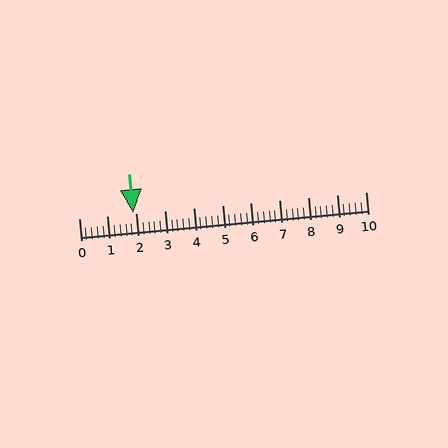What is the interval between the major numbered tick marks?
The major tick marks are spaced 1 units apart.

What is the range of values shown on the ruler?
The ruler shows values from 0 to 10.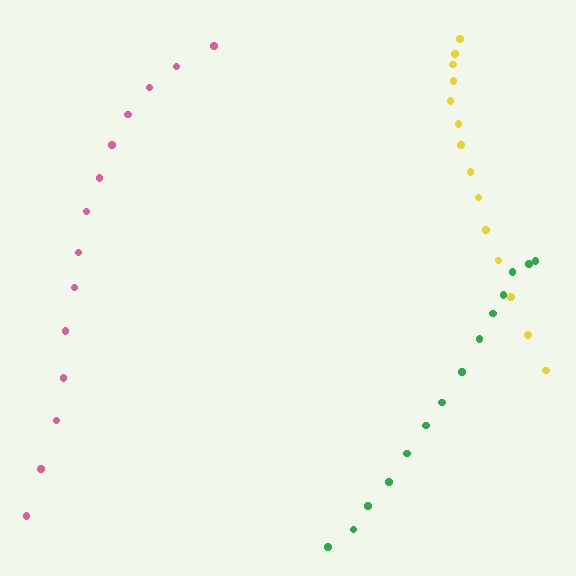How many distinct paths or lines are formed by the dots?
There are 3 distinct paths.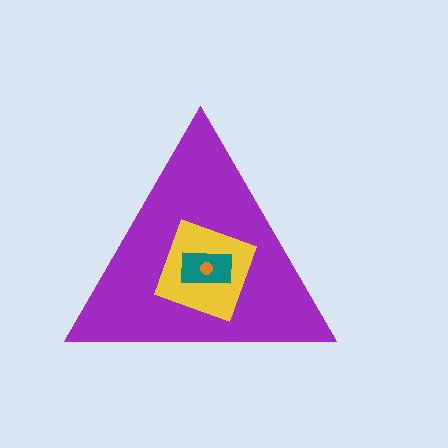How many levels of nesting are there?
4.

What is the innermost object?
The orange circle.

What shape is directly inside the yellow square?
The teal rectangle.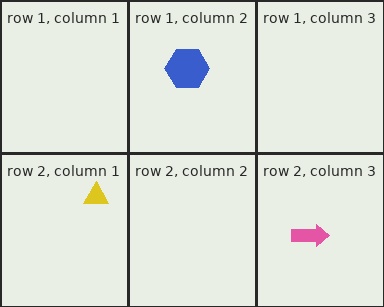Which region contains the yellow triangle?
The row 2, column 1 region.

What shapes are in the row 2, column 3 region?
The pink arrow.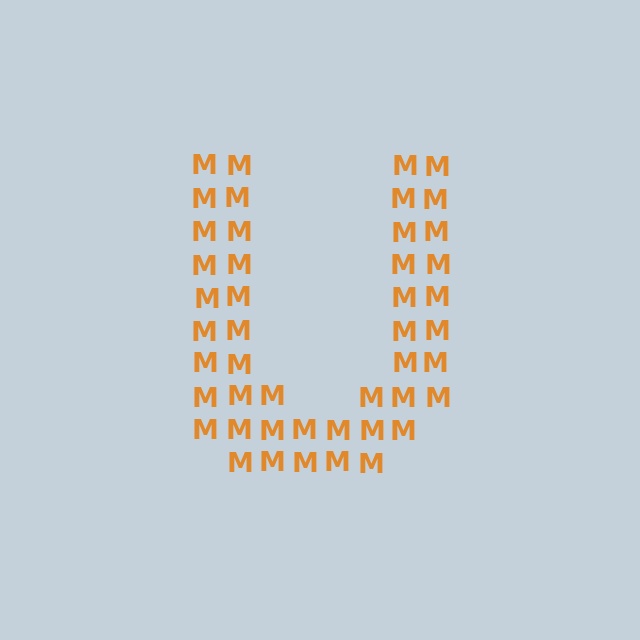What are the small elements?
The small elements are letter M's.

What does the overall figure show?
The overall figure shows the letter U.